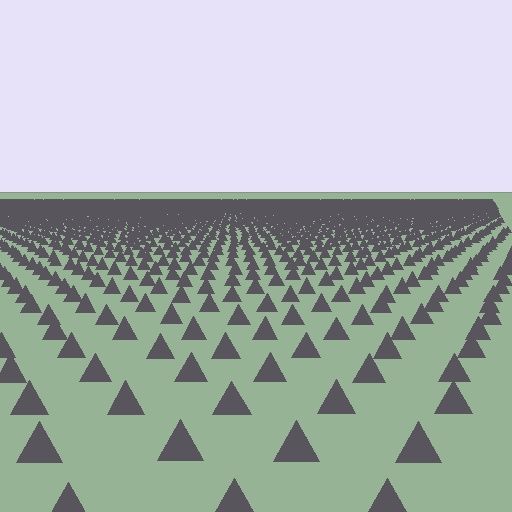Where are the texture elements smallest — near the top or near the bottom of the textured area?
Near the top.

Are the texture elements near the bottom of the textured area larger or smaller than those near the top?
Larger. Near the bottom, elements are closer to the viewer and appear at a bigger on-screen size.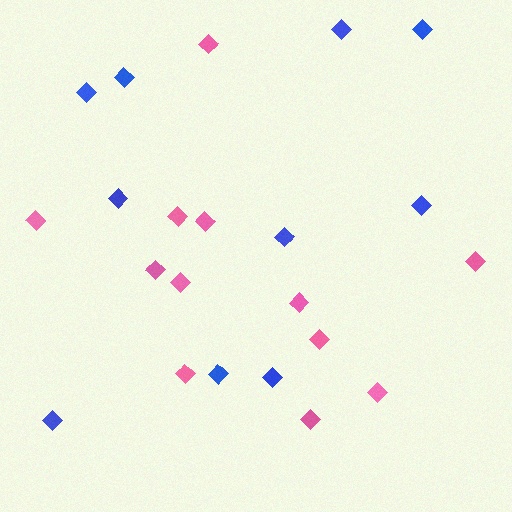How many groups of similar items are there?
There are 2 groups: one group of pink diamonds (12) and one group of blue diamonds (10).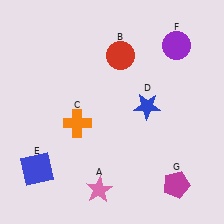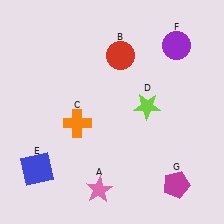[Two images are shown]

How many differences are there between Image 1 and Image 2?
There is 1 difference between the two images.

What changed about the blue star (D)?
In Image 1, D is blue. In Image 2, it changed to lime.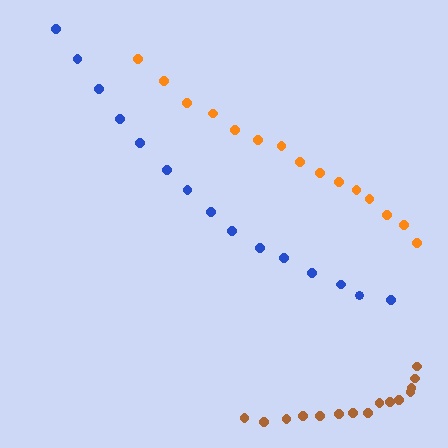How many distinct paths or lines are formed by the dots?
There are 3 distinct paths.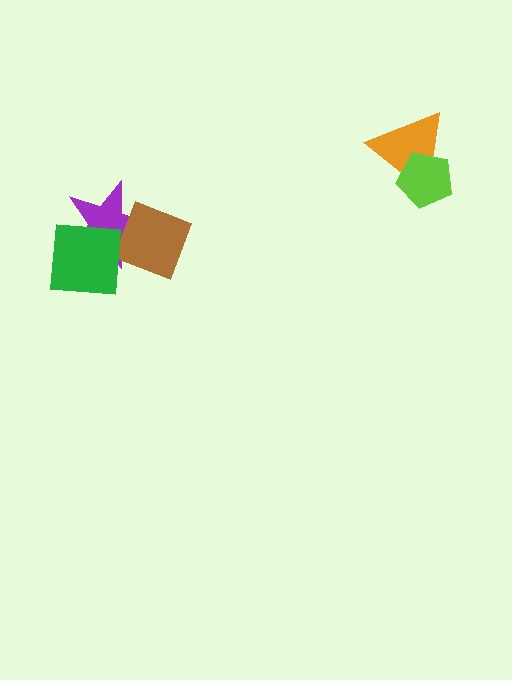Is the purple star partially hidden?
Yes, it is partially covered by another shape.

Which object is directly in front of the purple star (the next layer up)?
The brown diamond is directly in front of the purple star.